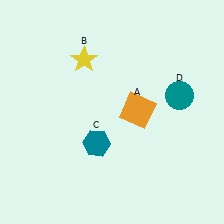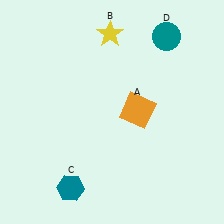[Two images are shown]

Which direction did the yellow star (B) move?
The yellow star (B) moved right.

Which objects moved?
The objects that moved are: the yellow star (B), the teal hexagon (C), the teal circle (D).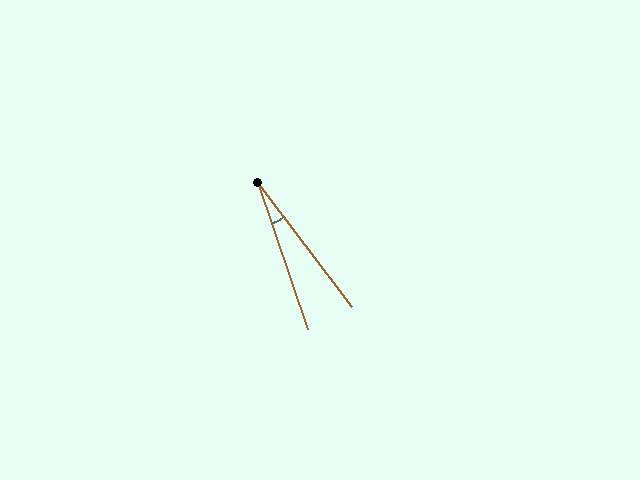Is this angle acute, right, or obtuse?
It is acute.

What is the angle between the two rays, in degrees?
Approximately 18 degrees.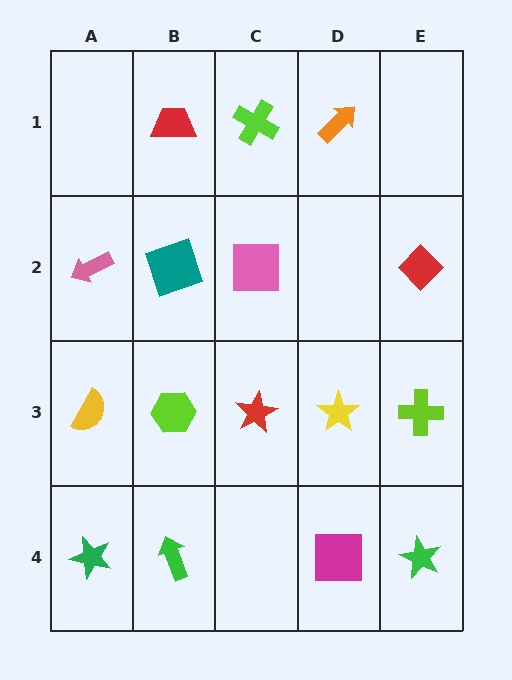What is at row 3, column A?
A yellow semicircle.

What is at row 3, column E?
A lime cross.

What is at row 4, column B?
A green arrow.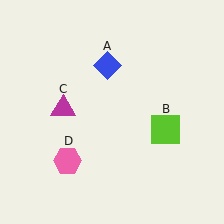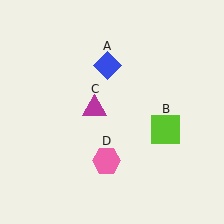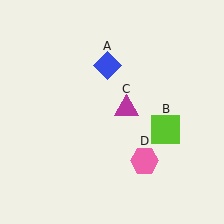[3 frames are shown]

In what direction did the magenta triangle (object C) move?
The magenta triangle (object C) moved right.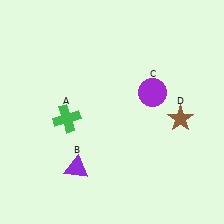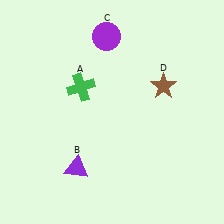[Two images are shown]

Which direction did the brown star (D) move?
The brown star (D) moved up.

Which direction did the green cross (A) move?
The green cross (A) moved up.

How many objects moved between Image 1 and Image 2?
3 objects moved between the two images.